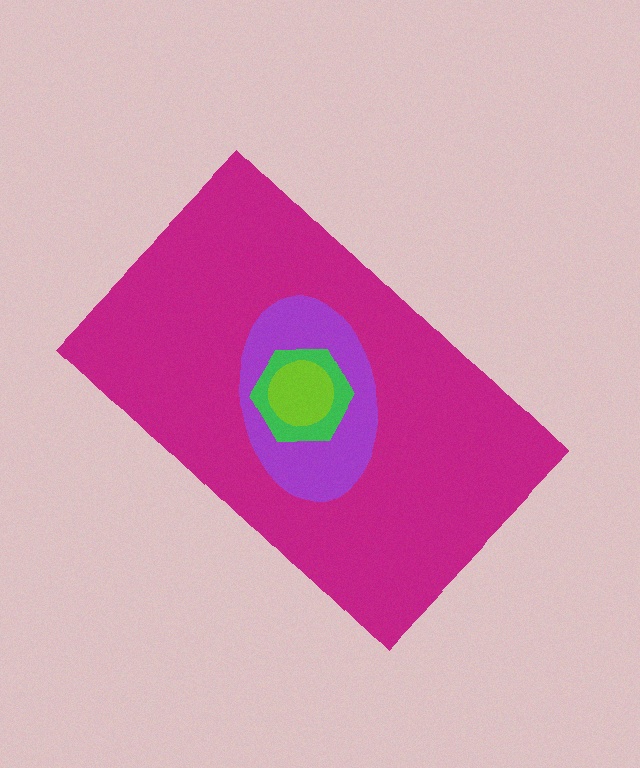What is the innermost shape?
The lime circle.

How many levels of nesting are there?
4.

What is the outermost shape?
The magenta rectangle.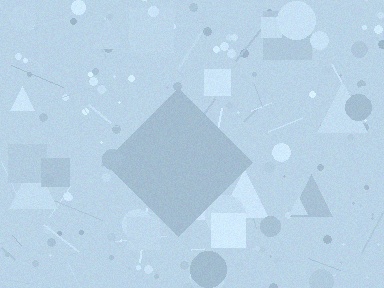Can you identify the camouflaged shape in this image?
The camouflaged shape is a diamond.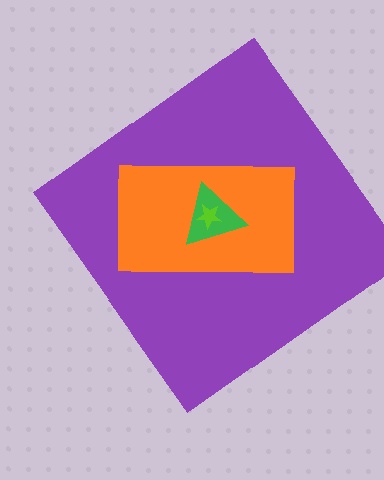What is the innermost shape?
The lime star.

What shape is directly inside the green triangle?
The lime star.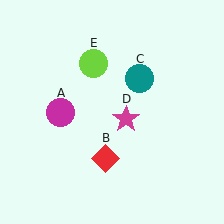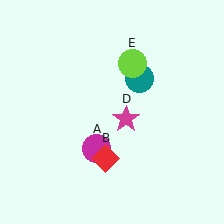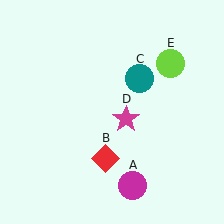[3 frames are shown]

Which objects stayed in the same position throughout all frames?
Red diamond (object B) and teal circle (object C) and magenta star (object D) remained stationary.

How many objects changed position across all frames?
2 objects changed position: magenta circle (object A), lime circle (object E).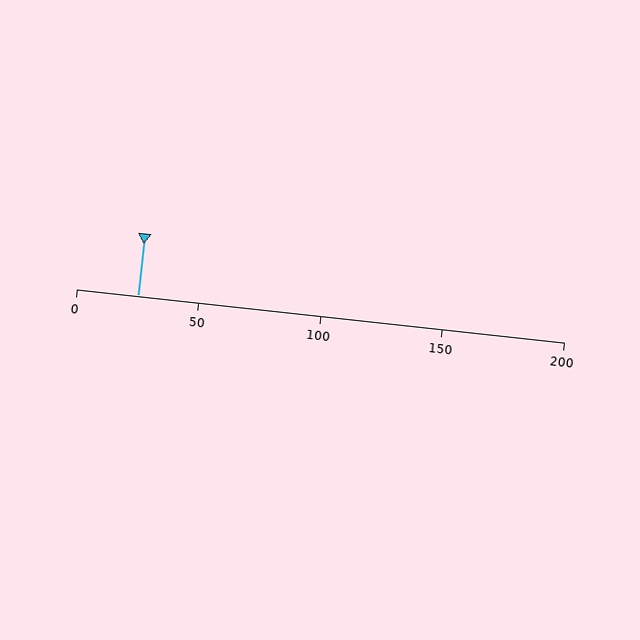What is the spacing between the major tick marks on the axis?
The major ticks are spaced 50 apart.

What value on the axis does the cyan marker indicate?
The marker indicates approximately 25.